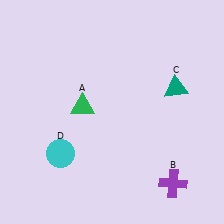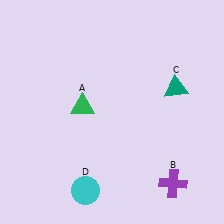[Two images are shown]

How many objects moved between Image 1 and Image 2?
1 object moved between the two images.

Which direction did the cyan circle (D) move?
The cyan circle (D) moved down.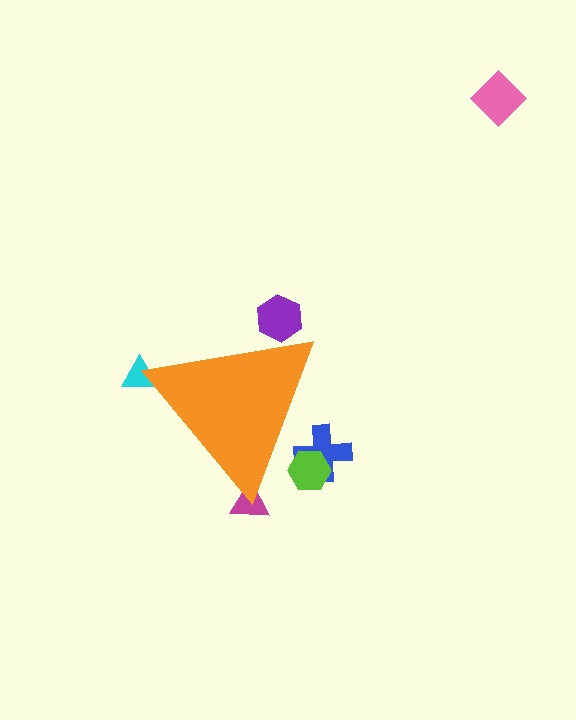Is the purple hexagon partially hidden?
Yes, the purple hexagon is partially hidden behind the orange triangle.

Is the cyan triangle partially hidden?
Yes, the cyan triangle is partially hidden behind the orange triangle.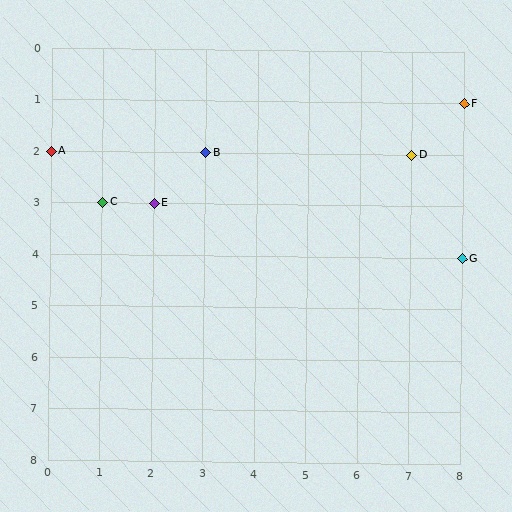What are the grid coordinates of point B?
Point B is at grid coordinates (3, 2).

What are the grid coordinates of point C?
Point C is at grid coordinates (1, 3).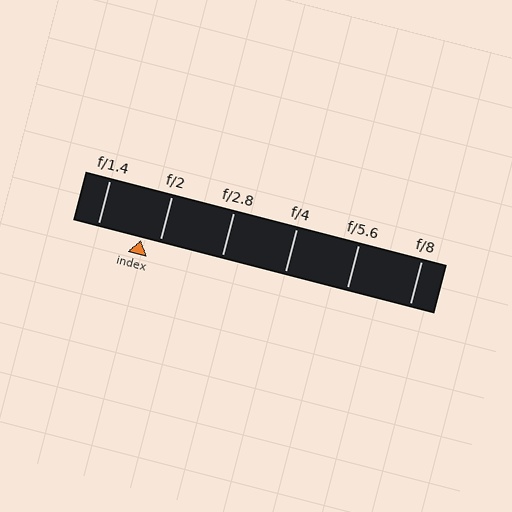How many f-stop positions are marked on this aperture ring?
There are 6 f-stop positions marked.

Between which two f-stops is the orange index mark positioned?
The index mark is between f/1.4 and f/2.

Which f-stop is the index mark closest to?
The index mark is closest to f/2.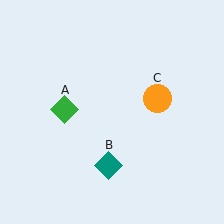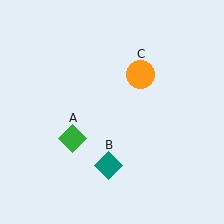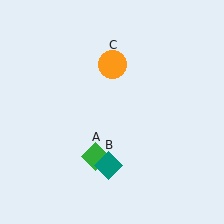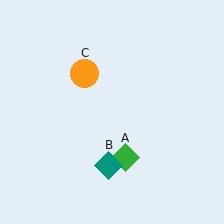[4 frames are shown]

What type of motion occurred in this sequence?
The green diamond (object A), orange circle (object C) rotated counterclockwise around the center of the scene.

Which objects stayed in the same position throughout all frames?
Teal diamond (object B) remained stationary.